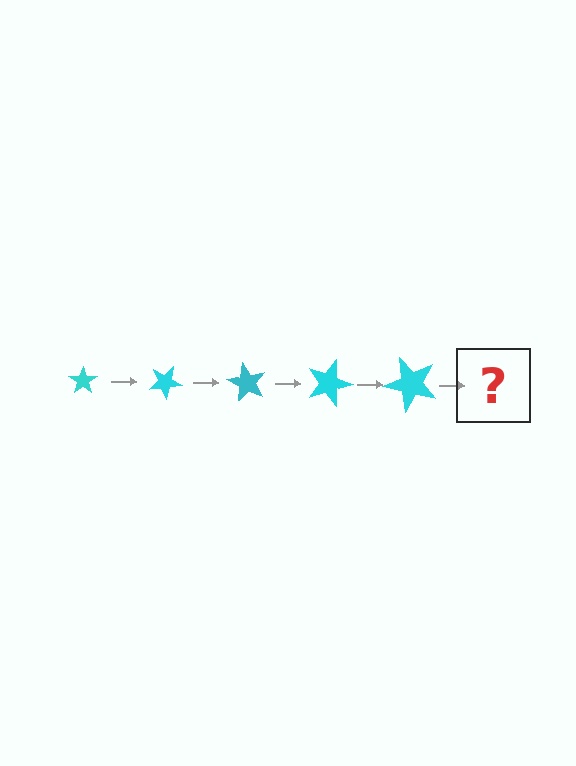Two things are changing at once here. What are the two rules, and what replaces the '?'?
The two rules are that the star grows larger each step and it rotates 30 degrees each step. The '?' should be a star, larger than the previous one and rotated 150 degrees from the start.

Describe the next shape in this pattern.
It should be a star, larger than the previous one and rotated 150 degrees from the start.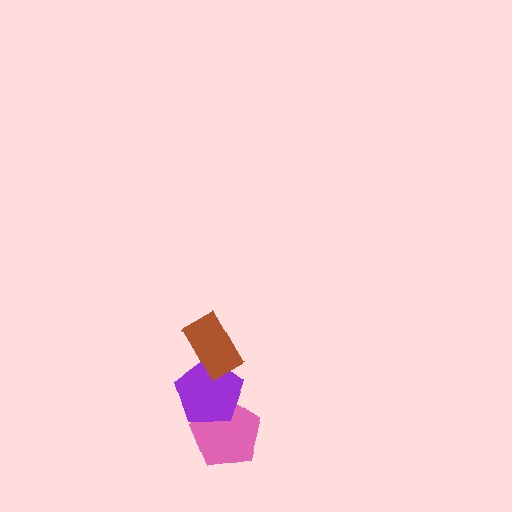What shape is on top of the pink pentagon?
The purple pentagon is on top of the pink pentagon.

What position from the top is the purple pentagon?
The purple pentagon is 2nd from the top.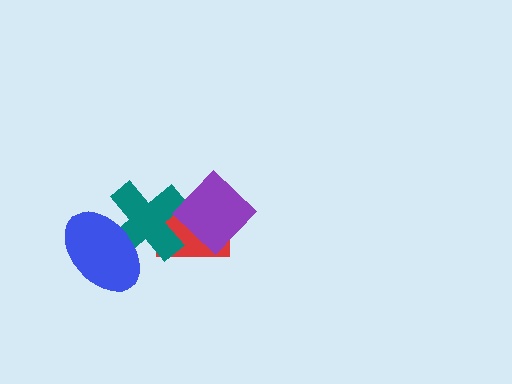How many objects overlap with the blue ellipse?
1 object overlaps with the blue ellipse.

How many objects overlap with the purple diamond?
2 objects overlap with the purple diamond.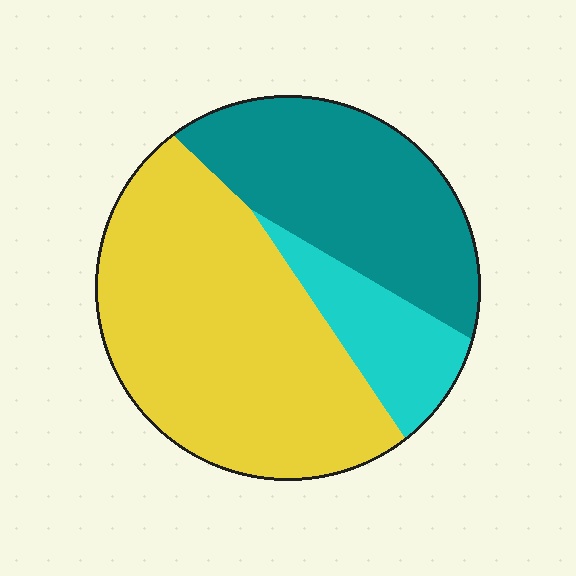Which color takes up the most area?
Yellow, at roughly 55%.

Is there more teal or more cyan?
Teal.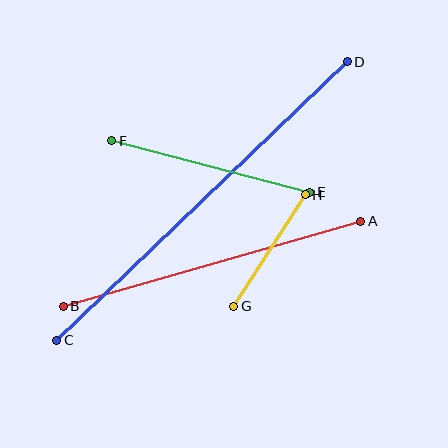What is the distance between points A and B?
The distance is approximately 309 pixels.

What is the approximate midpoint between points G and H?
The midpoint is at approximately (269, 251) pixels.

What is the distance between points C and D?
The distance is approximately 402 pixels.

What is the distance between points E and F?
The distance is approximately 205 pixels.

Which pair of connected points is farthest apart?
Points C and D are farthest apart.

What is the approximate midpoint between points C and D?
The midpoint is at approximately (202, 201) pixels.